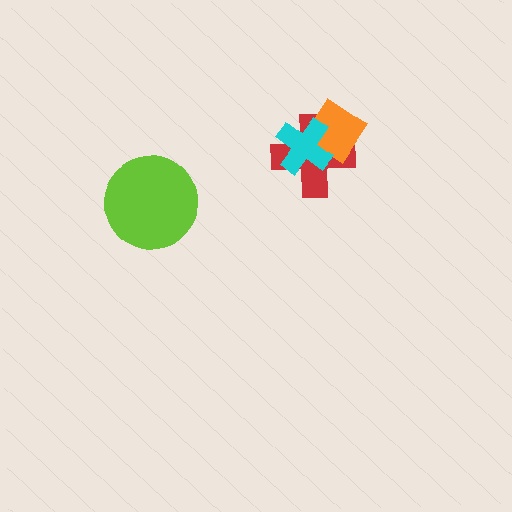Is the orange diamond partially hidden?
Yes, it is partially covered by another shape.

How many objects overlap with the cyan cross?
2 objects overlap with the cyan cross.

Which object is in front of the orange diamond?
The cyan cross is in front of the orange diamond.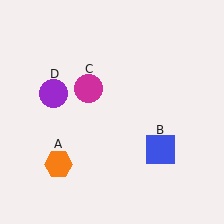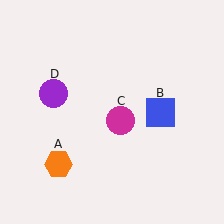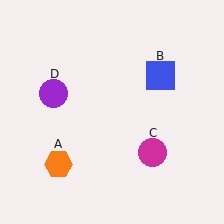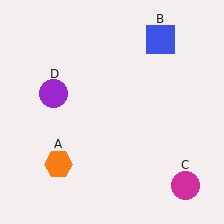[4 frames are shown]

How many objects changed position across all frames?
2 objects changed position: blue square (object B), magenta circle (object C).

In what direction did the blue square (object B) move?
The blue square (object B) moved up.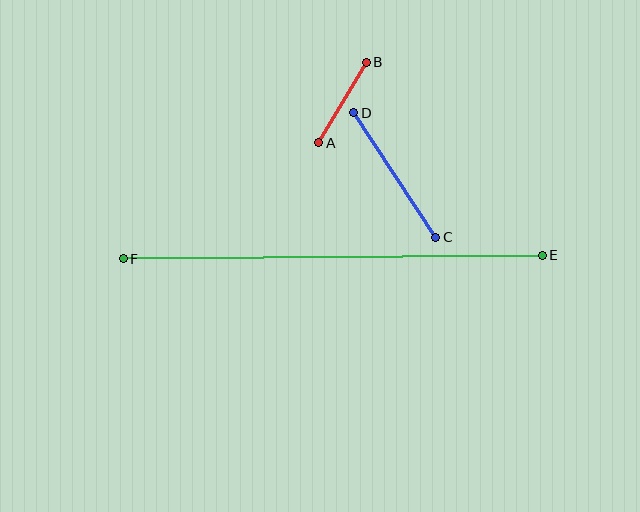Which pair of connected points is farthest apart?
Points E and F are farthest apart.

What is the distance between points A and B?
The distance is approximately 94 pixels.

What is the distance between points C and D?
The distance is approximately 149 pixels.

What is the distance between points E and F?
The distance is approximately 419 pixels.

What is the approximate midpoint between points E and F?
The midpoint is at approximately (333, 257) pixels.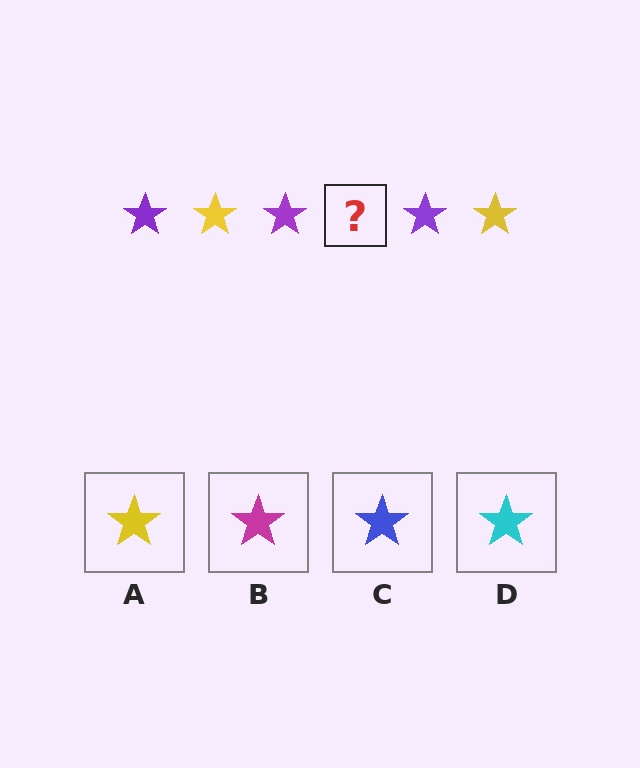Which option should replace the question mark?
Option A.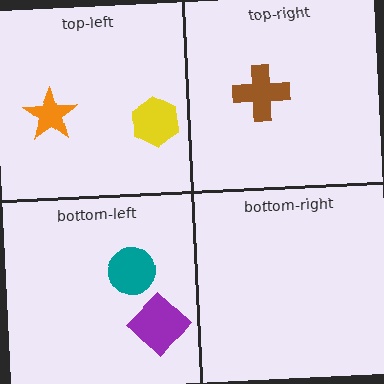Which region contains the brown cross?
The top-right region.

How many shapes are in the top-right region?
1.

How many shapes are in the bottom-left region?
2.